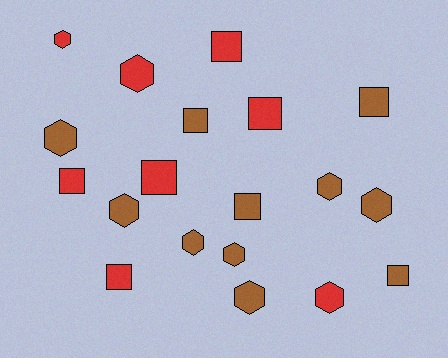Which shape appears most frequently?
Hexagon, with 10 objects.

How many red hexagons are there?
There are 3 red hexagons.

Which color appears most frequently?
Brown, with 11 objects.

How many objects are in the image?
There are 19 objects.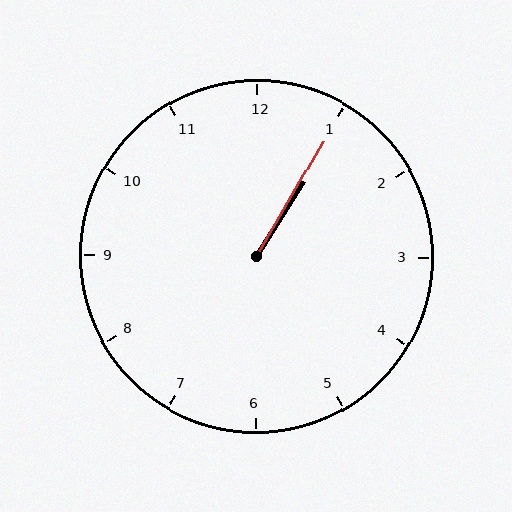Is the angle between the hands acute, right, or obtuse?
It is acute.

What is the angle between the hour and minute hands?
Approximately 2 degrees.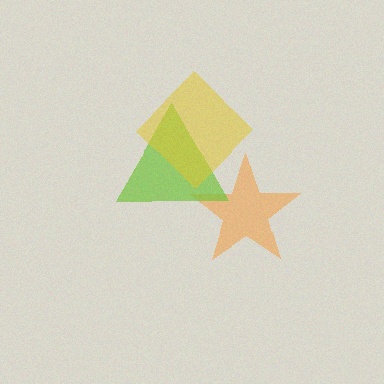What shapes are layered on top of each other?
The layered shapes are: an orange star, a lime triangle, a yellow diamond.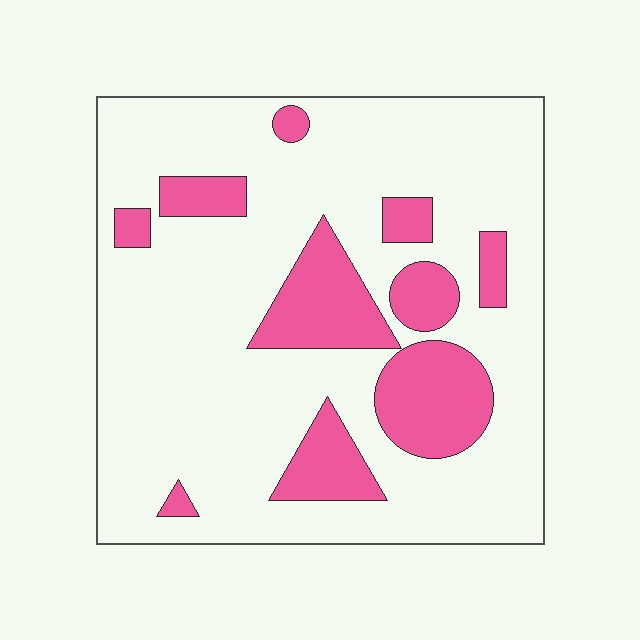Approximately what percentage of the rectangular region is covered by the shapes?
Approximately 20%.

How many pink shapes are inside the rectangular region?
10.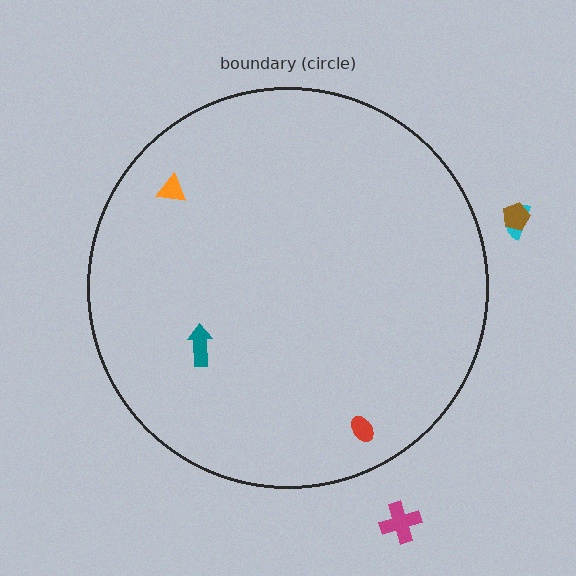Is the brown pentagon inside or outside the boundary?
Outside.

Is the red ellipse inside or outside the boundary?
Inside.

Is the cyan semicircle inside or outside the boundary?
Outside.